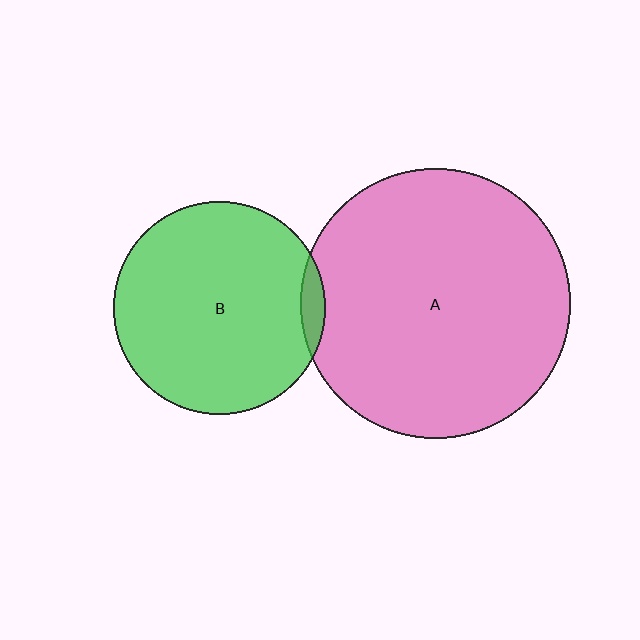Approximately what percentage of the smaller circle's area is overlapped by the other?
Approximately 5%.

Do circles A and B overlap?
Yes.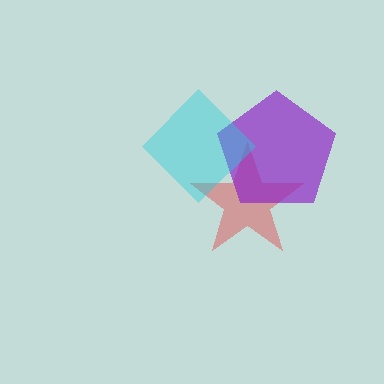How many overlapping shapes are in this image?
There are 3 overlapping shapes in the image.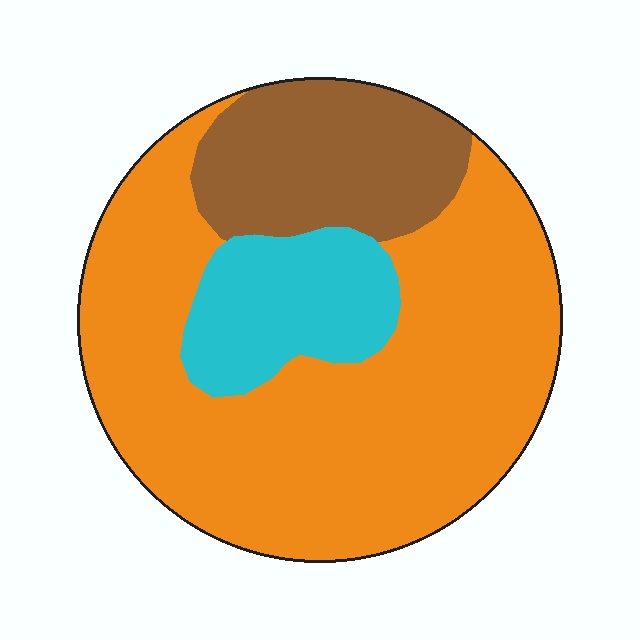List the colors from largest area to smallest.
From largest to smallest: orange, brown, cyan.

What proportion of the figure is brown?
Brown takes up about one fifth (1/5) of the figure.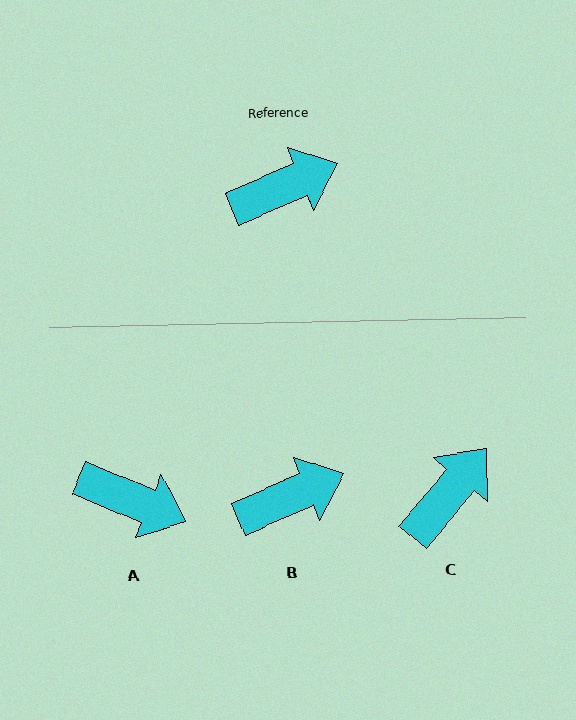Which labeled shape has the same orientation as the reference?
B.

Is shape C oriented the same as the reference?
No, it is off by about 27 degrees.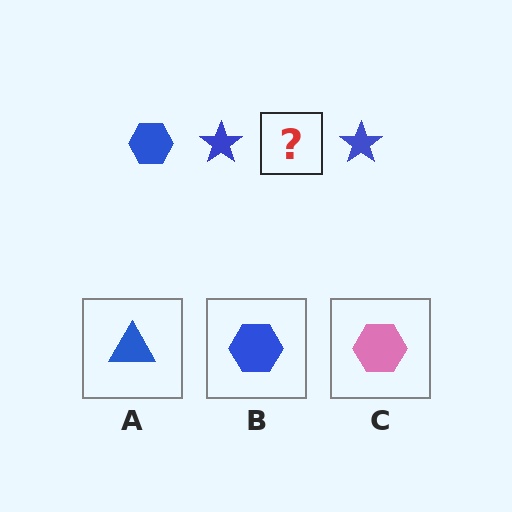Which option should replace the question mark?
Option B.